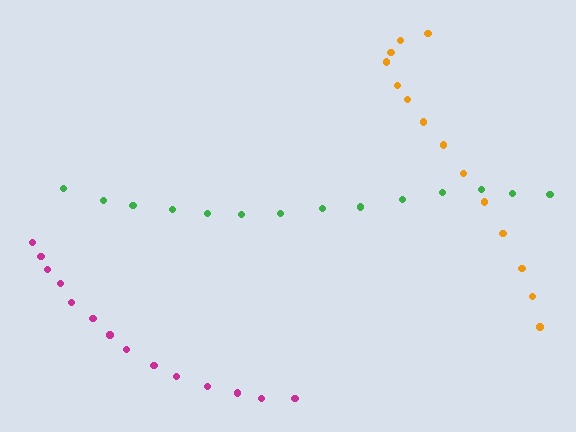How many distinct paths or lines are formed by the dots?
There are 3 distinct paths.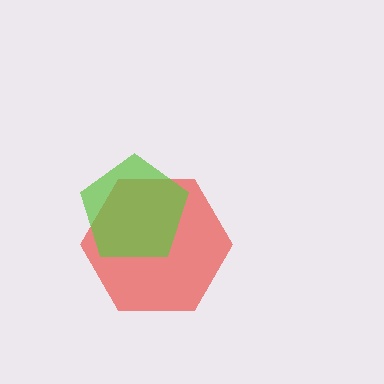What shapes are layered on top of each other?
The layered shapes are: a red hexagon, a lime pentagon.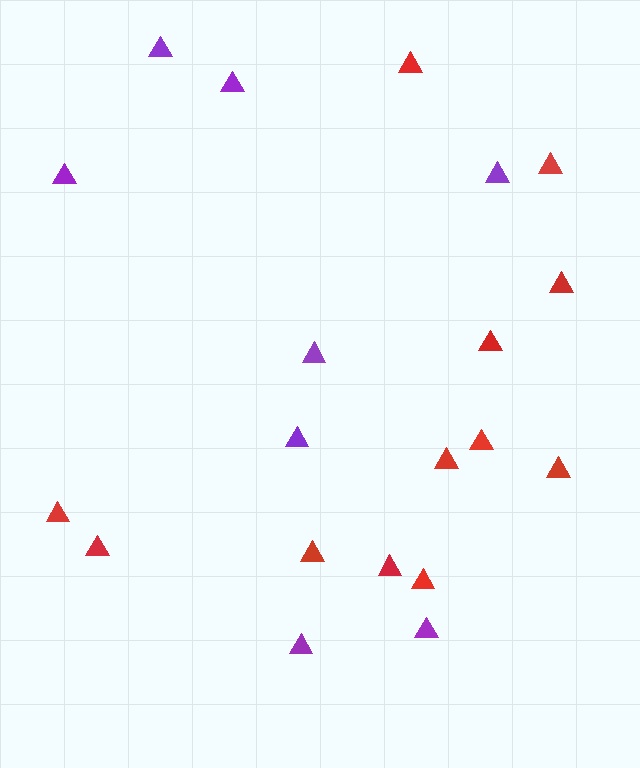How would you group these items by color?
There are 2 groups: one group of purple triangles (8) and one group of red triangles (12).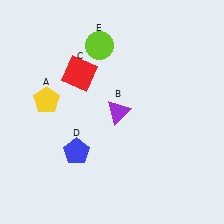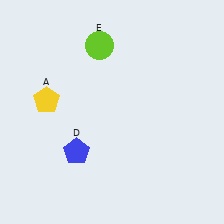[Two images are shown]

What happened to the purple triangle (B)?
The purple triangle (B) was removed in Image 2. It was in the top-right area of Image 1.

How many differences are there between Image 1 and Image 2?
There are 2 differences between the two images.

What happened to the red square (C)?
The red square (C) was removed in Image 2. It was in the top-left area of Image 1.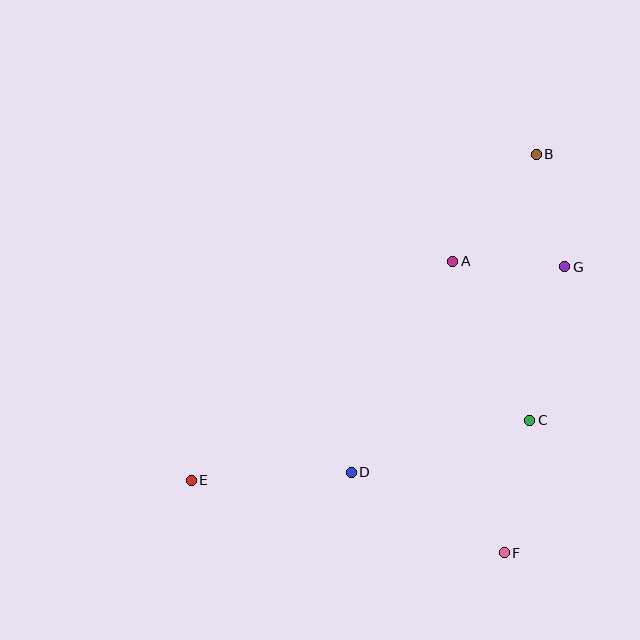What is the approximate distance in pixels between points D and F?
The distance between D and F is approximately 172 pixels.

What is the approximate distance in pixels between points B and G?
The distance between B and G is approximately 116 pixels.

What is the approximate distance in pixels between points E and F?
The distance between E and F is approximately 321 pixels.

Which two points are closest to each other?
Points A and G are closest to each other.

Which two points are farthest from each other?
Points B and E are farthest from each other.